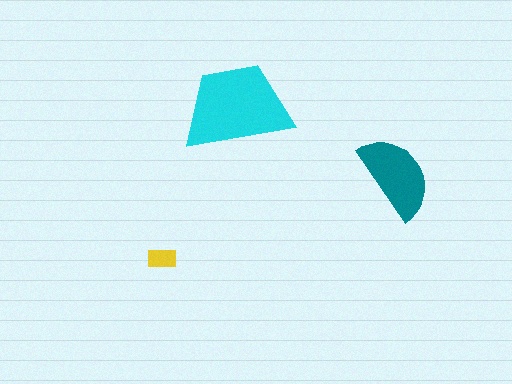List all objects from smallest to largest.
The yellow rectangle, the teal semicircle, the cyan trapezoid.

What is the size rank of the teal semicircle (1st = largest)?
2nd.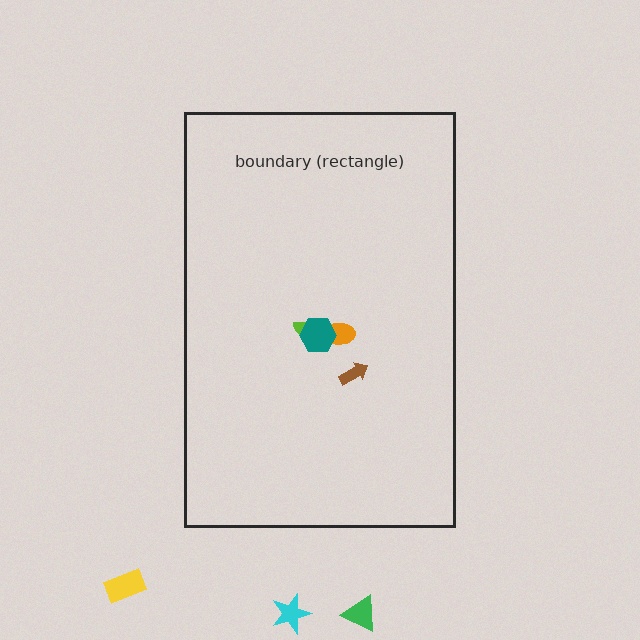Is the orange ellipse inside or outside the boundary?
Inside.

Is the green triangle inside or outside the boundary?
Outside.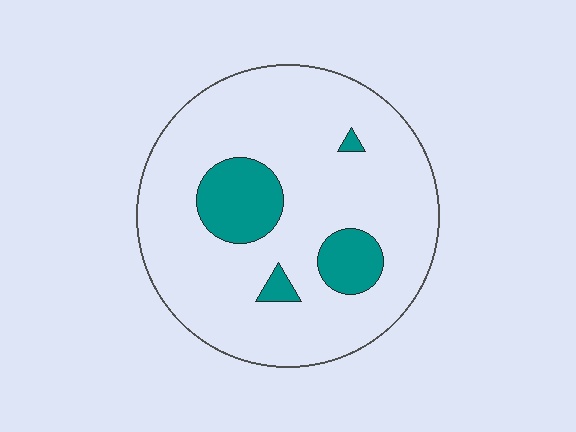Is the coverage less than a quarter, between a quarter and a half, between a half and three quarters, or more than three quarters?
Less than a quarter.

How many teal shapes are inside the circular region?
4.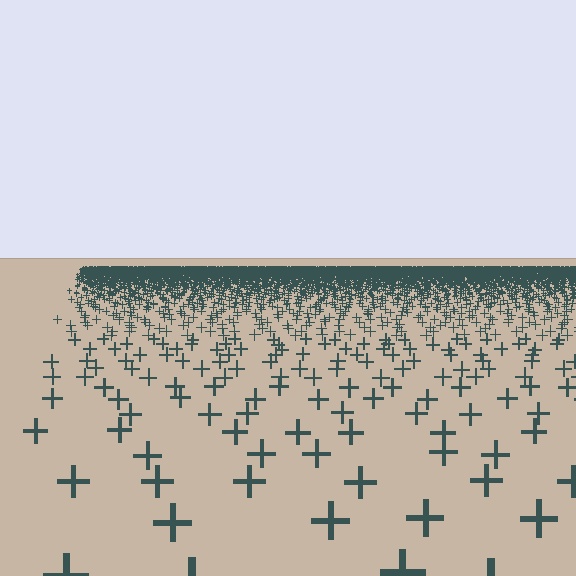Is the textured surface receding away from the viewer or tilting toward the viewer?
The surface is receding away from the viewer. Texture elements get smaller and denser toward the top.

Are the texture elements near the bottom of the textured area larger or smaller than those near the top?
Larger. Near the bottom, elements are closer to the viewer and appear at a bigger on-screen size.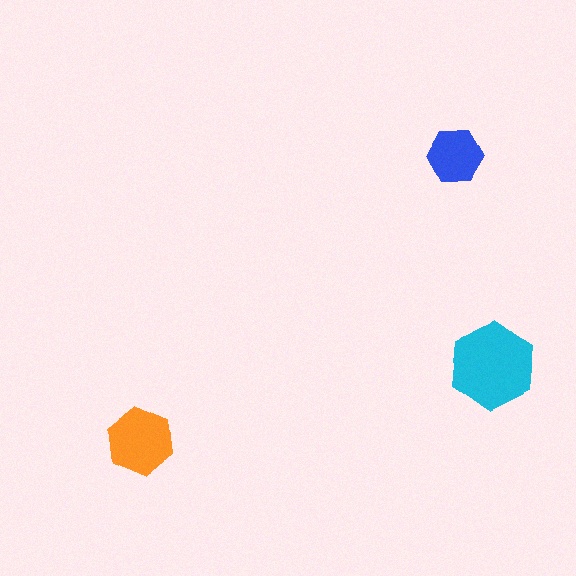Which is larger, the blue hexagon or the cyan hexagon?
The cyan one.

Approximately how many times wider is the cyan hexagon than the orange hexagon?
About 1.5 times wider.